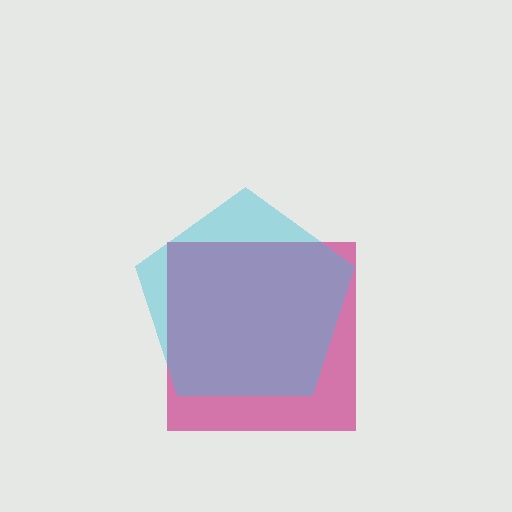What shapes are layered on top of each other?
The layered shapes are: a magenta square, a cyan pentagon.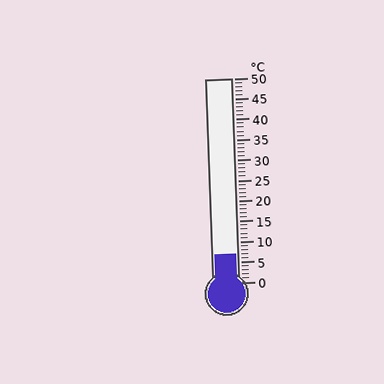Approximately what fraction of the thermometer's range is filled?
The thermometer is filled to approximately 15% of its range.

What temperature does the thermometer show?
The thermometer shows approximately 7°C.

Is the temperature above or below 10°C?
The temperature is below 10°C.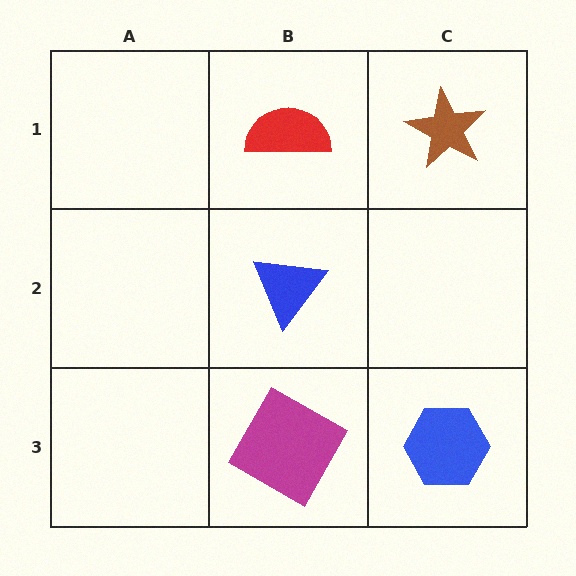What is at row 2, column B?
A blue triangle.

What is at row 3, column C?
A blue hexagon.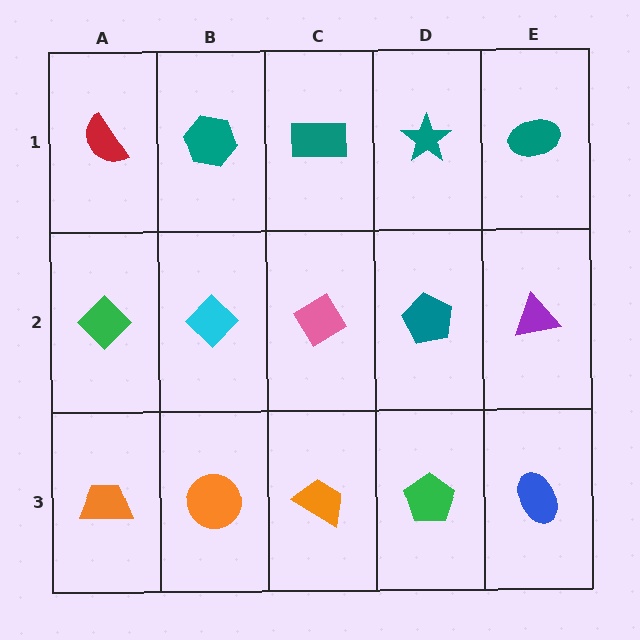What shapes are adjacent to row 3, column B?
A cyan diamond (row 2, column B), an orange trapezoid (row 3, column A), an orange trapezoid (row 3, column C).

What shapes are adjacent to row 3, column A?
A green diamond (row 2, column A), an orange circle (row 3, column B).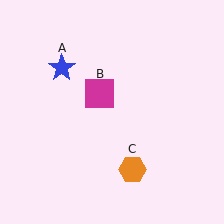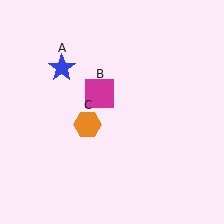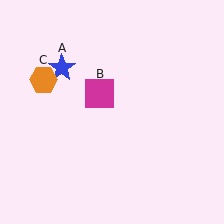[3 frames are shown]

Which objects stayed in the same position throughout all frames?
Blue star (object A) and magenta square (object B) remained stationary.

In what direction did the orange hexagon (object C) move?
The orange hexagon (object C) moved up and to the left.